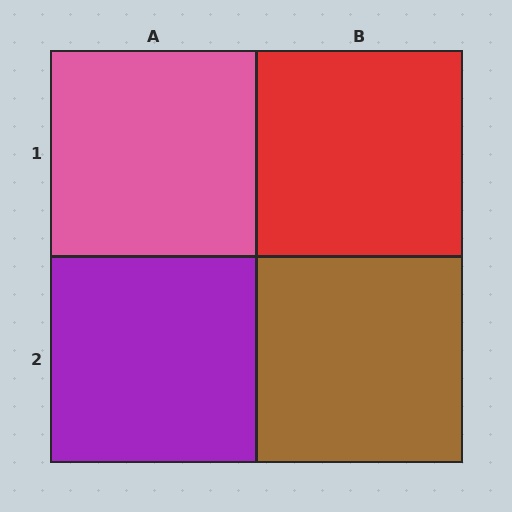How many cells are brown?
1 cell is brown.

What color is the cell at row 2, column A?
Purple.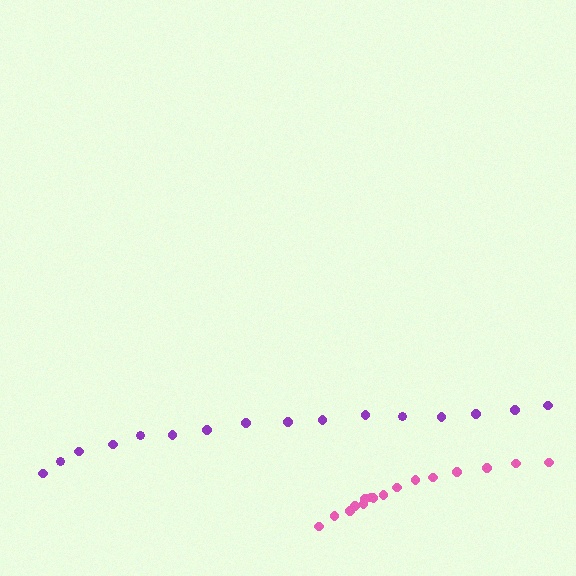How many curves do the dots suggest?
There are 2 distinct paths.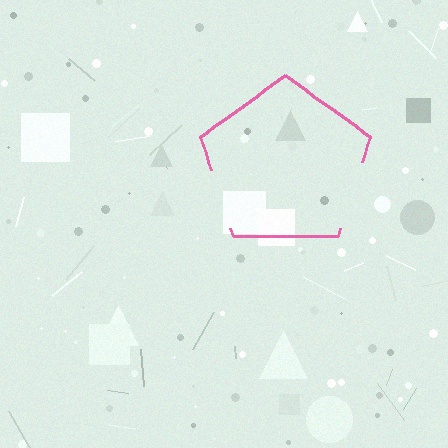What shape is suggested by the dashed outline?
The dashed outline suggests a pentagon.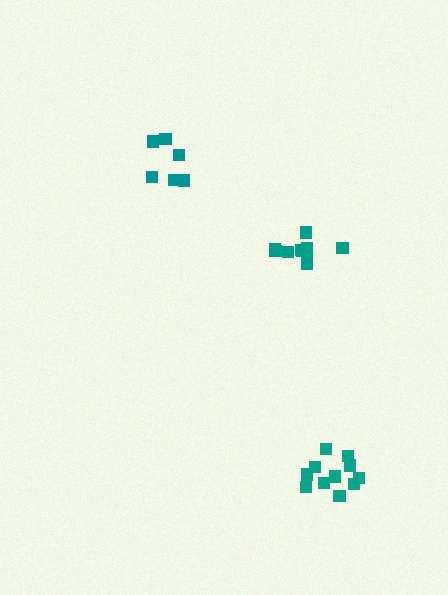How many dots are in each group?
Group 1: 6 dots, Group 2: 11 dots, Group 3: 11 dots (28 total).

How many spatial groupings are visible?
There are 3 spatial groupings.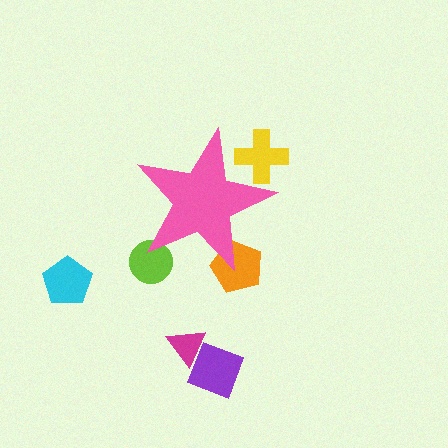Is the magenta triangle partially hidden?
No, the magenta triangle is fully visible.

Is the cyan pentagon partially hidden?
No, the cyan pentagon is fully visible.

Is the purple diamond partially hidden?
No, the purple diamond is fully visible.